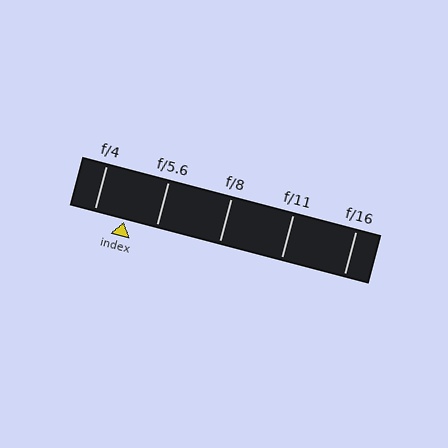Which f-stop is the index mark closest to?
The index mark is closest to f/4.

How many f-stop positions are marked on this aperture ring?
There are 5 f-stop positions marked.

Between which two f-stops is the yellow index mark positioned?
The index mark is between f/4 and f/5.6.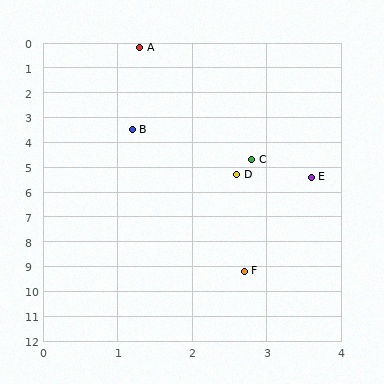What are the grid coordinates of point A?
Point A is at approximately (1.3, 0.2).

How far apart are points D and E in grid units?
Points D and E are about 1.0 grid units apart.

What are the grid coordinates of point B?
Point B is at approximately (1.2, 3.5).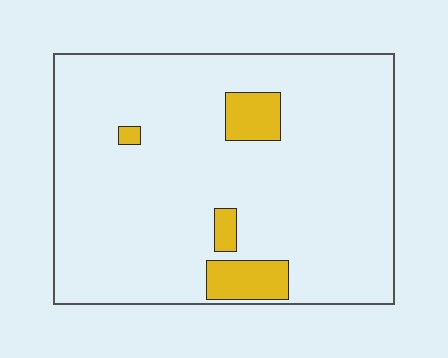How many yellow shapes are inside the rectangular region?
4.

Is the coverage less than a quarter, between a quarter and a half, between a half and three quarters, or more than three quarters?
Less than a quarter.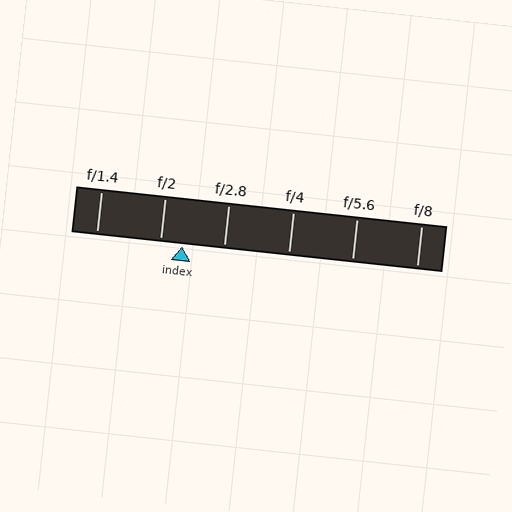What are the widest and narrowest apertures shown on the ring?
The widest aperture shown is f/1.4 and the narrowest is f/8.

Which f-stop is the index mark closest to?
The index mark is closest to f/2.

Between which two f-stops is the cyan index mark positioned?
The index mark is between f/2 and f/2.8.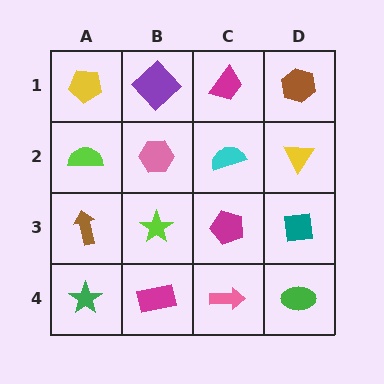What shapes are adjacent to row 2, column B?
A purple diamond (row 1, column B), a lime star (row 3, column B), a lime semicircle (row 2, column A), a cyan semicircle (row 2, column C).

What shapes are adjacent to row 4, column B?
A lime star (row 3, column B), a green star (row 4, column A), a pink arrow (row 4, column C).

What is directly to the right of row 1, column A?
A purple diamond.